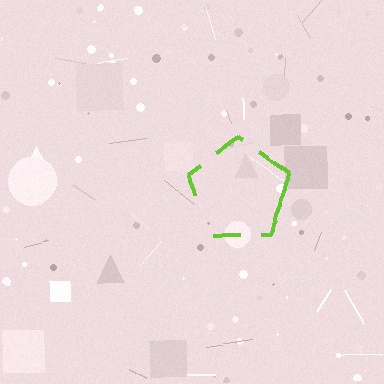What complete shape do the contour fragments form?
The contour fragments form a pentagon.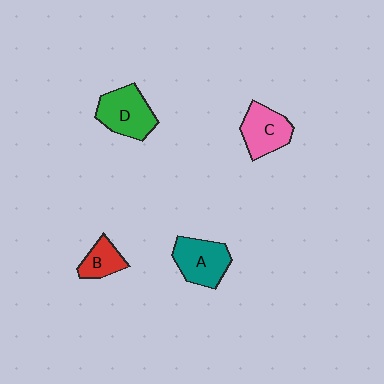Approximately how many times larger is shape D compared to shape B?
Approximately 1.7 times.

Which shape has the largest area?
Shape D (green).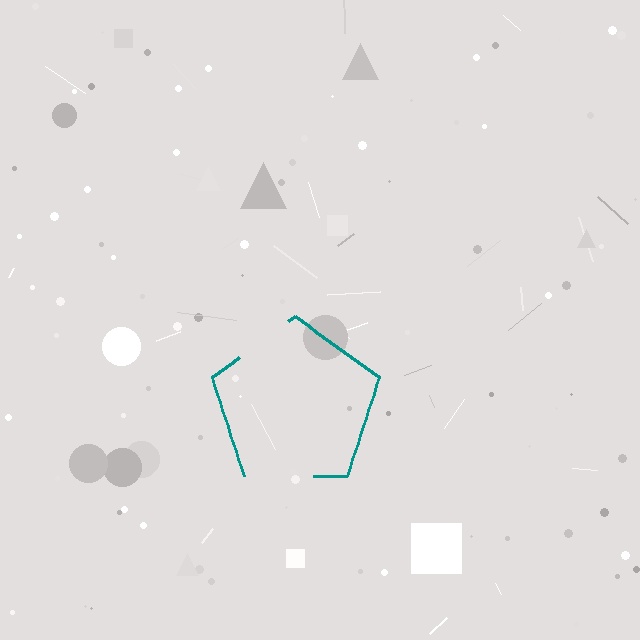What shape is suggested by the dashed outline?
The dashed outline suggests a pentagon.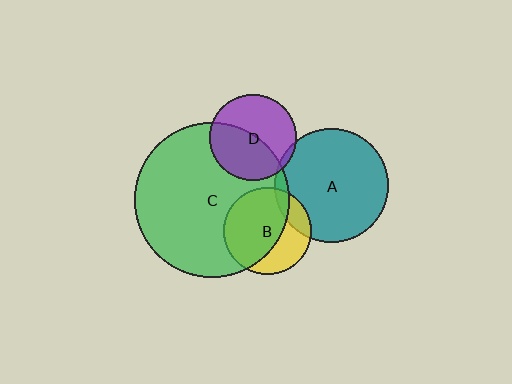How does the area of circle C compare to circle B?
Approximately 3.1 times.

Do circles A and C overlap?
Yes.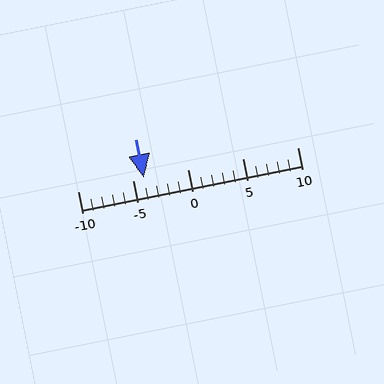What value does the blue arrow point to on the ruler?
The blue arrow points to approximately -4.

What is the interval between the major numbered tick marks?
The major tick marks are spaced 5 units apart.